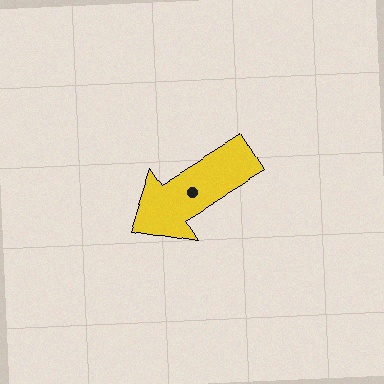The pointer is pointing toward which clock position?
Roughly 8 o'clock.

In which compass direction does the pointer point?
Southwest.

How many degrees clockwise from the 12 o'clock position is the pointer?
Approximately 239 degrees.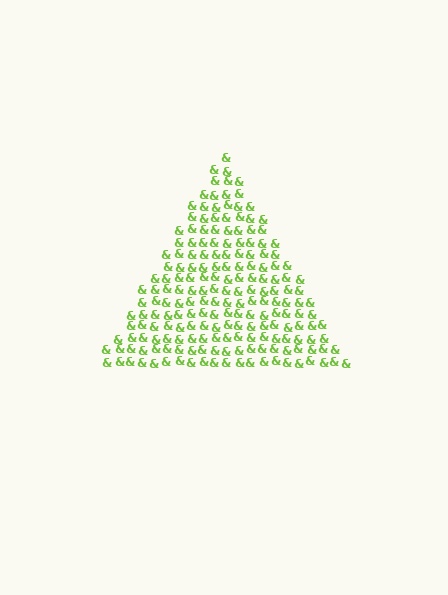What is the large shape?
The large shape is a triangle.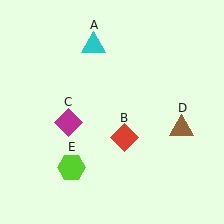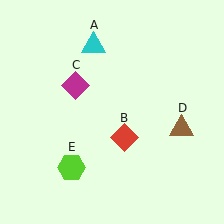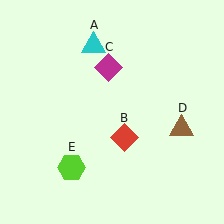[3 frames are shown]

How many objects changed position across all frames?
1 object changed position: magenta diamond (object C).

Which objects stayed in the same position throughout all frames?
Cyan triangle (object A) and red diamond (object B) and brown triangle (object D) and lime hexagon (object E) remained stationary.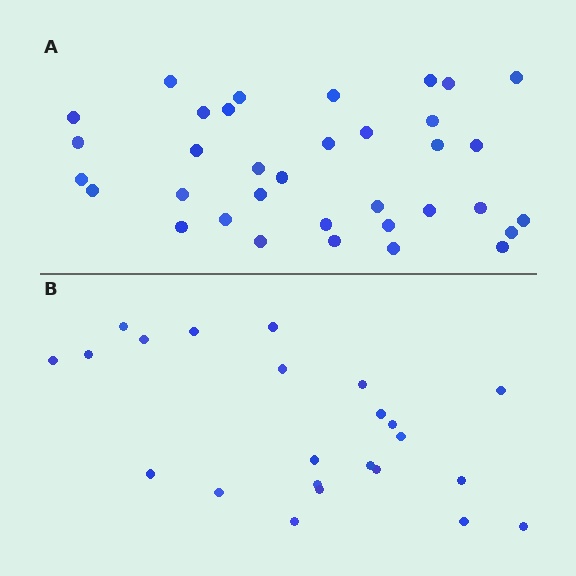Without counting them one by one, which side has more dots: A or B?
Region A (the top region) has more dots.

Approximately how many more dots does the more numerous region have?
Region A has roughly 12 or so more dots than region B.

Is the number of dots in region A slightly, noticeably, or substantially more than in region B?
Region A has substantially more. The ratio is roughly 1.5 to 1.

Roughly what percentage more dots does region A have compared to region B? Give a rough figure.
About 50% more.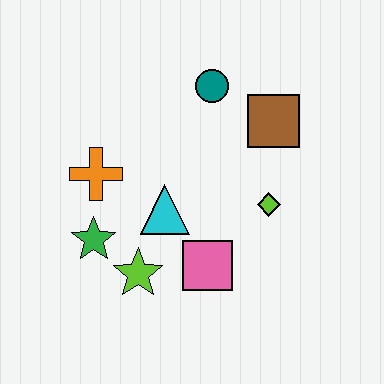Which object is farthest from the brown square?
The green star is farthest from the brown square.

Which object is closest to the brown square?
The teal circle is closest to the brown square.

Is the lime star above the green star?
No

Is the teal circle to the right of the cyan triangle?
Yes